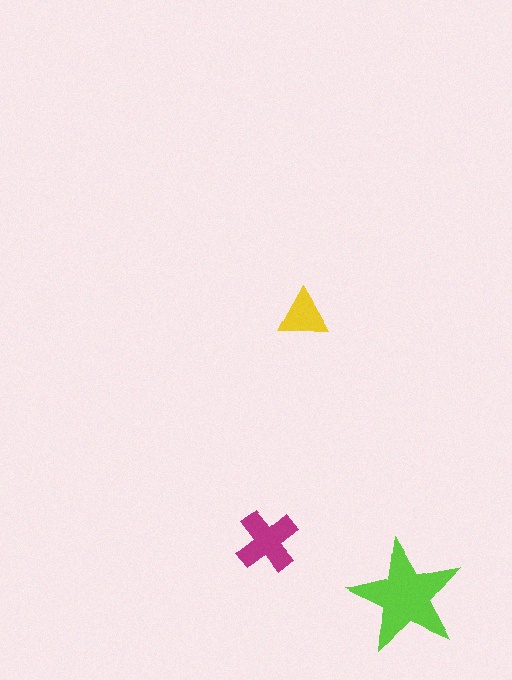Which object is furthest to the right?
The lime star is rightmost.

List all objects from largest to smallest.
The lime star, the magenta cross, the yellow triangle.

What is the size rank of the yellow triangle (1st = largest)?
3rd.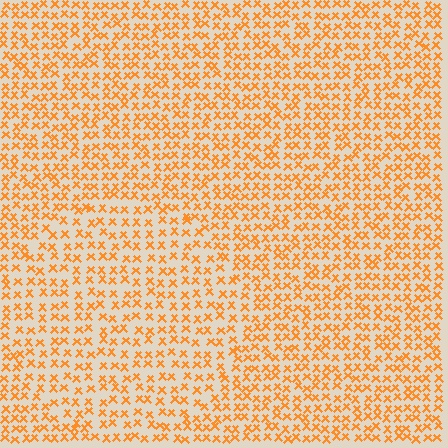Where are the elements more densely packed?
The elements are more densely packed outside the circle boundary.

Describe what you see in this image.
The image contains small orange elements arranged at two different densities. A circle-shaped region is visible where the elements are less densely packed than the surrounding area.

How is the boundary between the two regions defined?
The boundary is defined by a change in element density (approximately 1.4x ratio). All elements are the same color, size, and shape.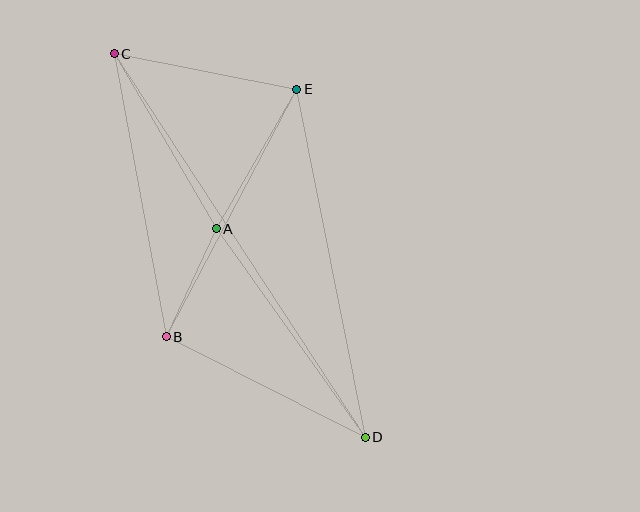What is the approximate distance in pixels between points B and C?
The distance between B and C is approximately 288 pixels.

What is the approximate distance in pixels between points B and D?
The distance between B and D is approximately 223 pixels.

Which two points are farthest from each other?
Points C and D are farthest from each other.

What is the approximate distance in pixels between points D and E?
The distance between D and E is approximately 354 pixels.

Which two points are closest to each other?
Points A and B are closest to each other.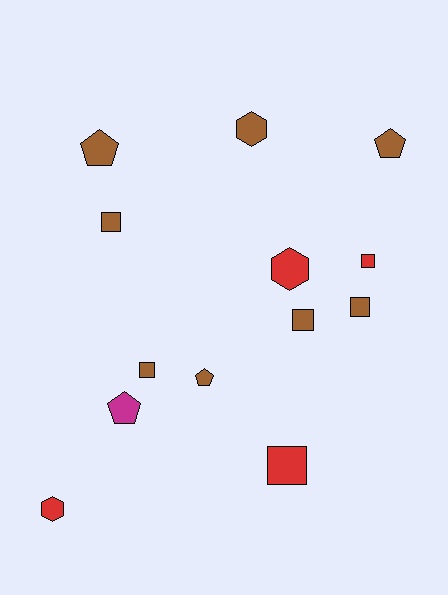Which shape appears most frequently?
Square, with 6 objects.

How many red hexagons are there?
There are 2 red hexagons.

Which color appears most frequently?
Brown, with 8 objects.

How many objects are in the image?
There are 13 objects.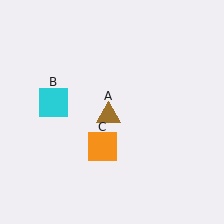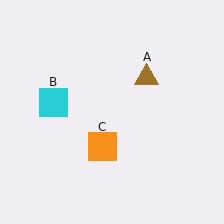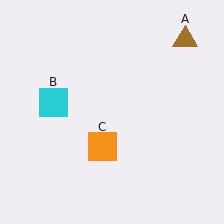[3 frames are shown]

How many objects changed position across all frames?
1 object changed position: brown triangle (object A).